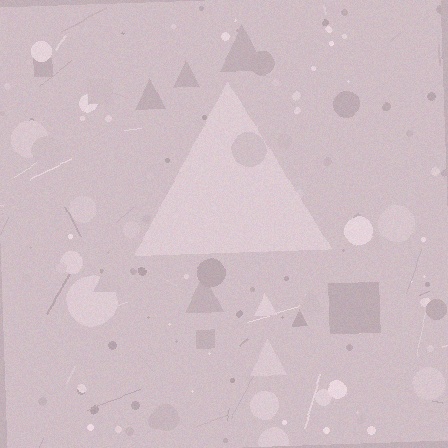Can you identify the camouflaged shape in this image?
The camouflaged shape is a triangle.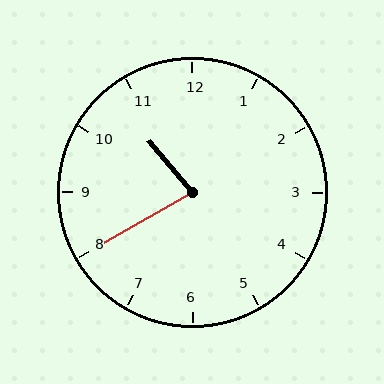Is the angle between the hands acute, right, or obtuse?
It is acute.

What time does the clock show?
10:40.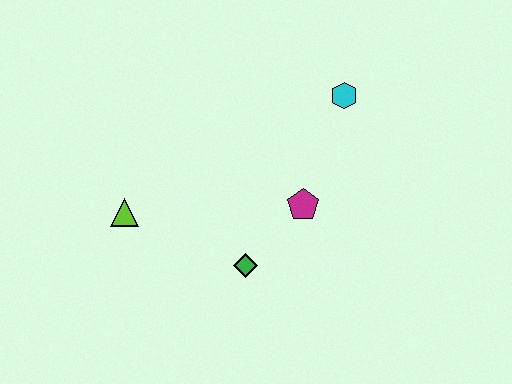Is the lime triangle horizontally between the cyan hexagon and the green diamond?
No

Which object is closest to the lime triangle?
The green diamond is closest to the lime triangle.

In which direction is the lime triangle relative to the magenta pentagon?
The lime triangle is to the left of the magenta pentagon.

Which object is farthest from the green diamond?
The cyan hexagon is farthest from the green diamond.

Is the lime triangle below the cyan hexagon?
Yes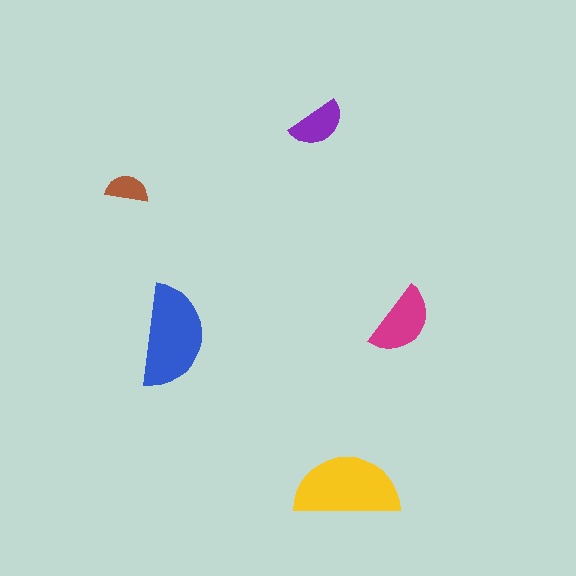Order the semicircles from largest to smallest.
the yellow one, the blue one, the magenta one, the purple one, the brown one.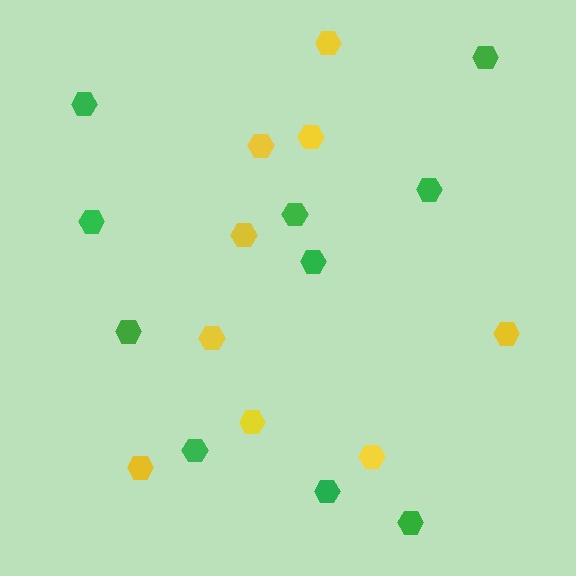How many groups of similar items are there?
There are 2 groups: one group of green hexagons (10) and one group of yellow hexagons (9).